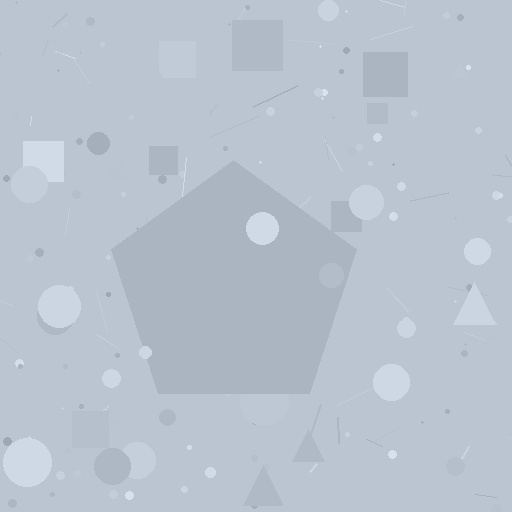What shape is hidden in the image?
A pentagon is hidden in the image.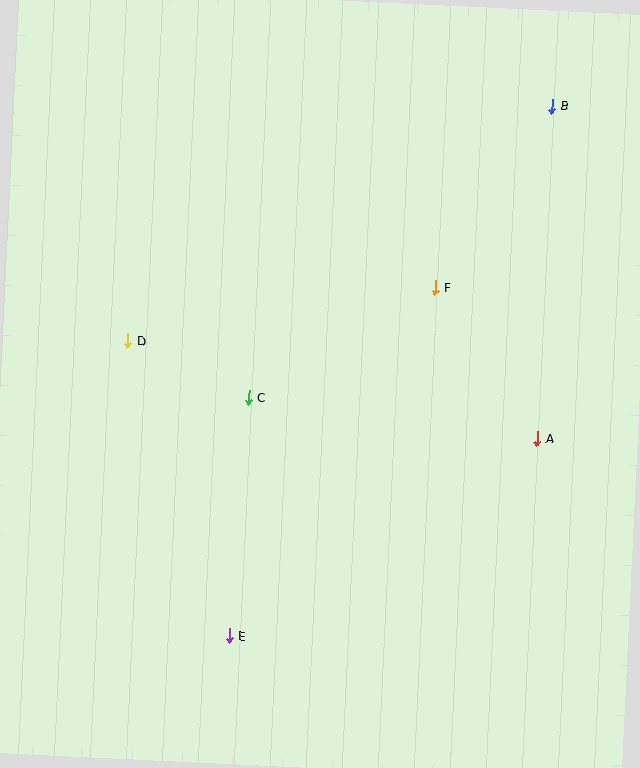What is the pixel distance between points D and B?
The distance between D and B is 485 pixels.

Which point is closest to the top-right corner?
Point B is closest to the top-right corner.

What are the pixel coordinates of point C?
Point C is at (249, 398).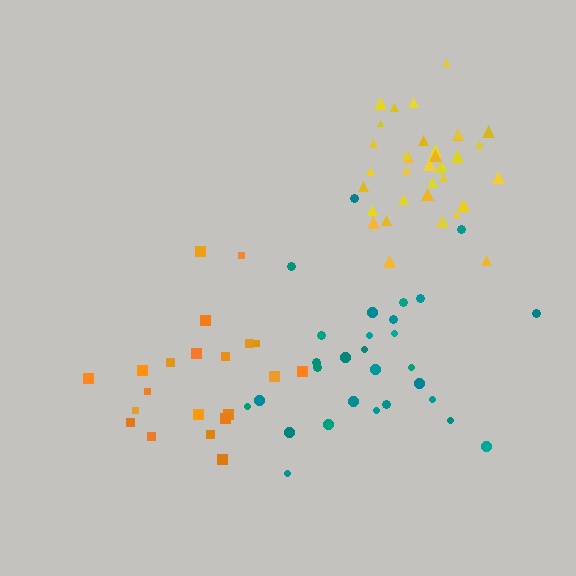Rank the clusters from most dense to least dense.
yellow, teal, orange.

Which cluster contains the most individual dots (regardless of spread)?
Yellow (35).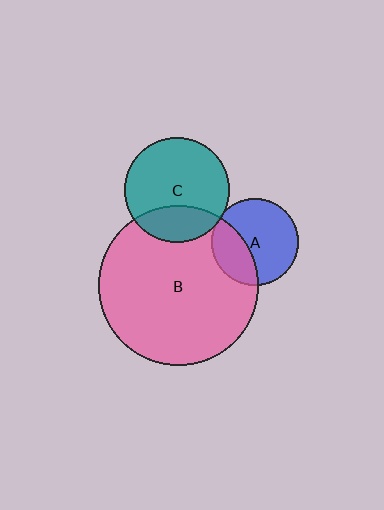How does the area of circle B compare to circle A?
Approximately 3.4 times.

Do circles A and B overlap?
Yes.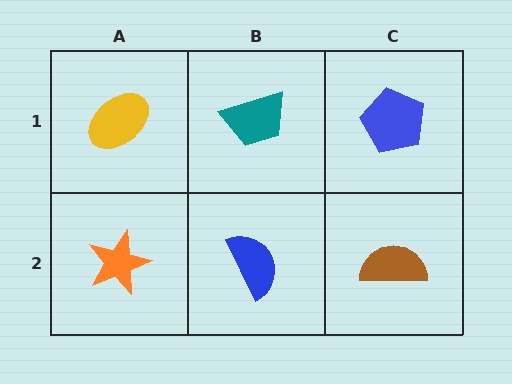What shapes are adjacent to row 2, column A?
A yellow ellipse (row 1, column A), a blue semicircle (row 2, column B).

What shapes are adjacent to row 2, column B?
A teal trapezoid (row 1, column B), an orange star (row 2, column A), a brown semicircle (row 2, column C).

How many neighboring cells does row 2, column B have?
3.